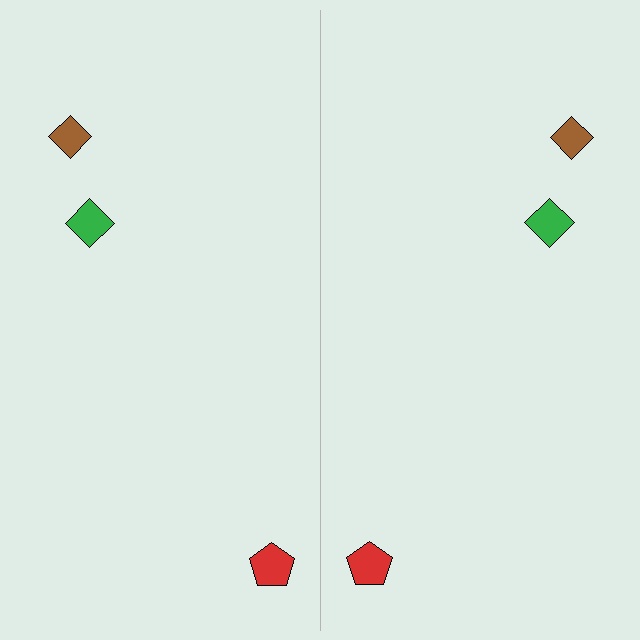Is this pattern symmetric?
Yes, this pattern has bilateral (reflection) symmetry.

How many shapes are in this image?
There are 6 shapes in this image.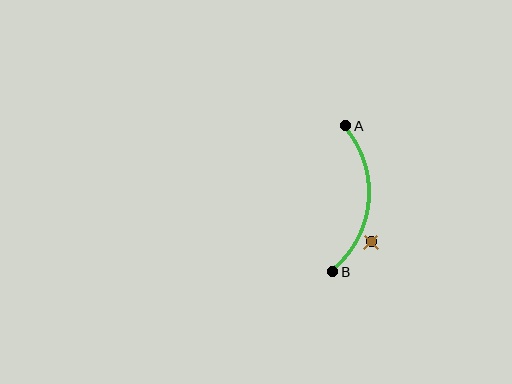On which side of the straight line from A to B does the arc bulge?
The arc bulges to the right of the straight line connecting A and B.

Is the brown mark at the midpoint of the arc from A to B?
No — the brown mark does not lie on the arc at all. It sits slightly outside the curve.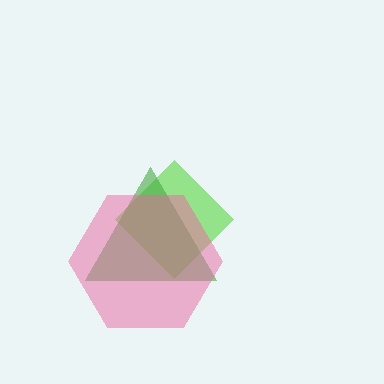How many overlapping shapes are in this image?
There are 3 overlapping shapes in the image.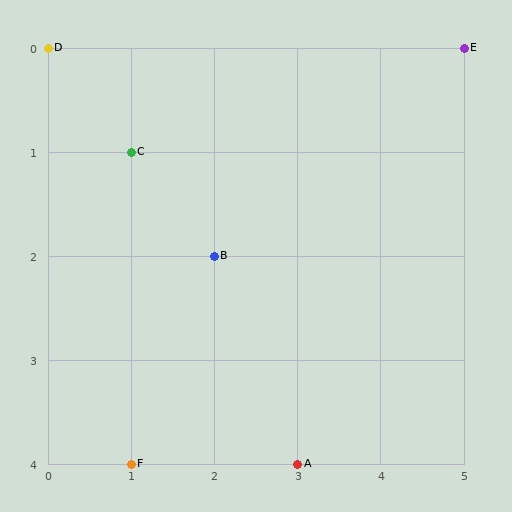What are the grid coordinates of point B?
Point B is at grid coordinates (2, 2).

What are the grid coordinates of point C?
Point C is at grid coordinates (1, 1).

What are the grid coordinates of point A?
Point A is at grid coordinates (3, 4).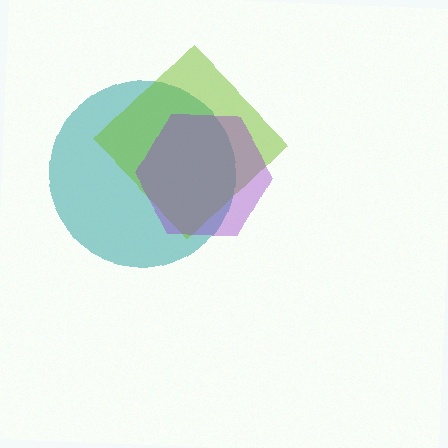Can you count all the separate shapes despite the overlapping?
Yes, there are 3 separate shapes.